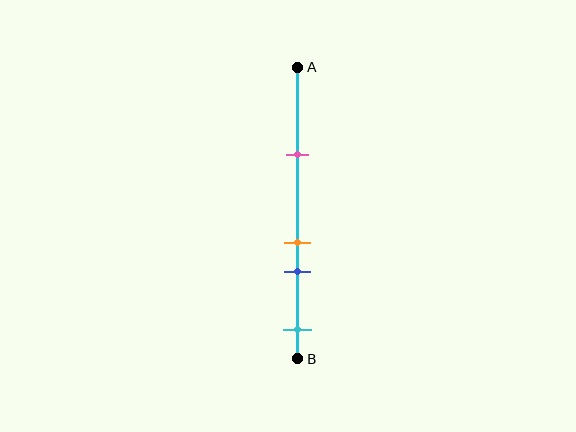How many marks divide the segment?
There are 4 marks dividing the segment.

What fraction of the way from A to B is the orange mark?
The orange mark is approximately 60% (0.6) of the way from A to B.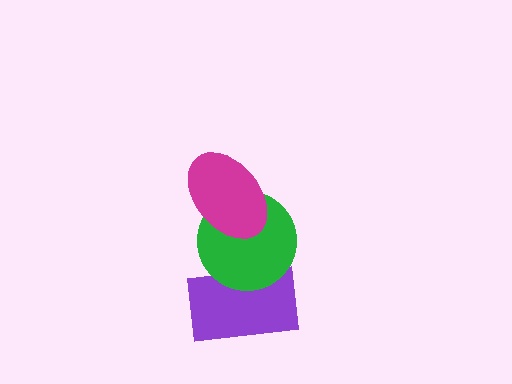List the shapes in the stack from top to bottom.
From top to bottom: the magenta ellipse, the green circle, the purple rectangle.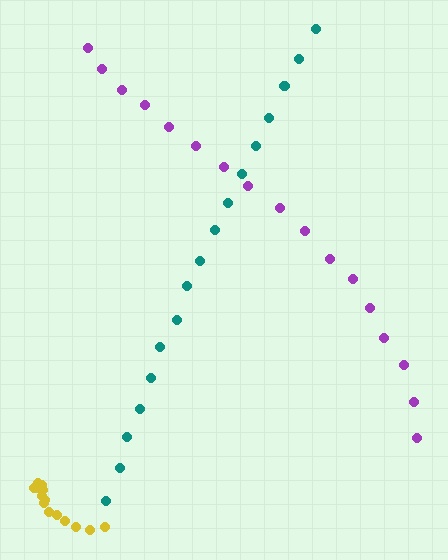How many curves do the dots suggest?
There are 3 distinct paths.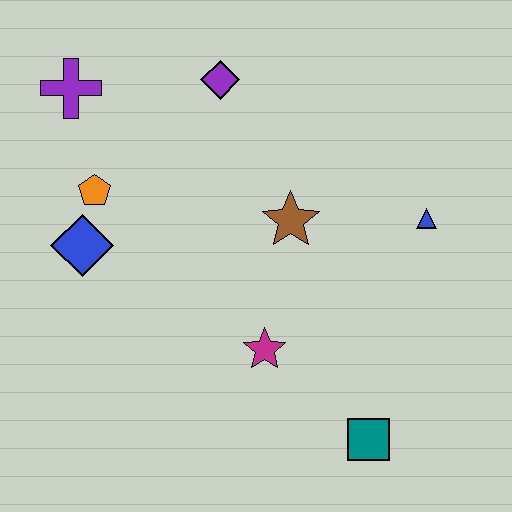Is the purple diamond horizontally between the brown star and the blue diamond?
Yes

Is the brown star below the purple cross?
Yes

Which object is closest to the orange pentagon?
The blue diamond is closest to the orange pentagon.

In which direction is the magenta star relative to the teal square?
The magenta star is to the left of the teal square.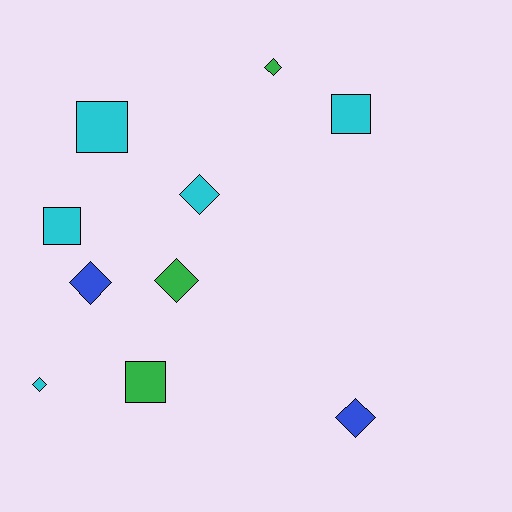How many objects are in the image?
There are 10 objects.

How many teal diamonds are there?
There are no teal diamonds.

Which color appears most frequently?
Cyan, with 5 objects.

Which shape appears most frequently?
Diamond, with 6 objects.